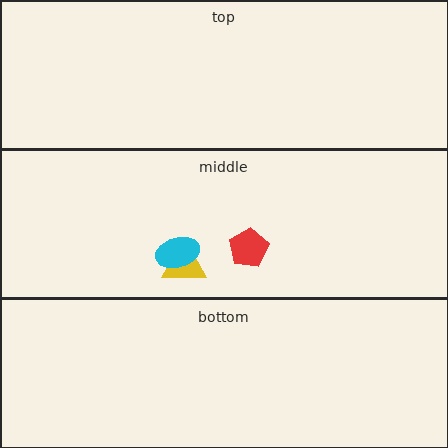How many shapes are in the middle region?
3.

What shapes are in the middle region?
The red pentagon, the yellow triangle, the cyan ellipse.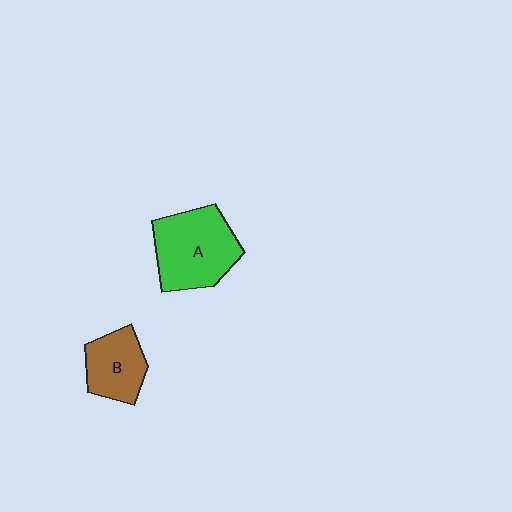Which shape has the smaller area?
Shape B (brown).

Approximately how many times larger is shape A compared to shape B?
Approximately 1.6 times.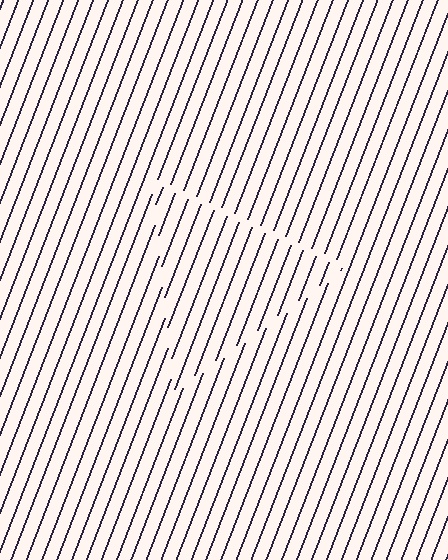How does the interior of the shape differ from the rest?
The interior of the shape contains the same grating, shifted by half a period — the contour is defined by the phase discontinuity where line-ends from the inner and outer gratings abut.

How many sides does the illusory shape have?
3 sides — the line-ends trace a triangle.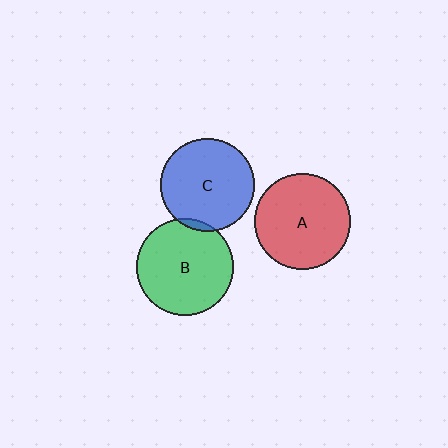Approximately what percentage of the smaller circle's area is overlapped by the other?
Approximately 5%.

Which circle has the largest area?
Circle B (green).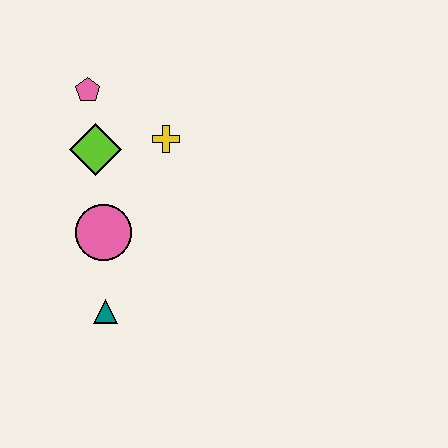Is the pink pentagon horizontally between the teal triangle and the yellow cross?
No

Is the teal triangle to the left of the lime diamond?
No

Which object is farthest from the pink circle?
The pink pentagon is farthest from the pink circle.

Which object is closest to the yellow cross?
The lime diamond is closest to the yellow cross.